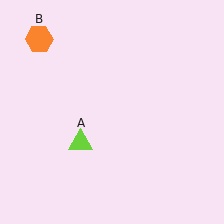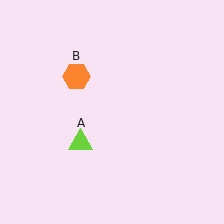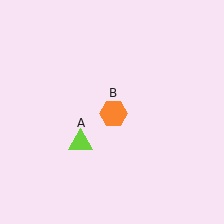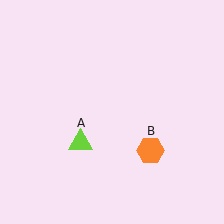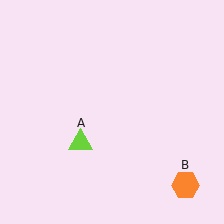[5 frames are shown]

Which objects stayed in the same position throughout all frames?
Lime triangle (object A) remained stationary.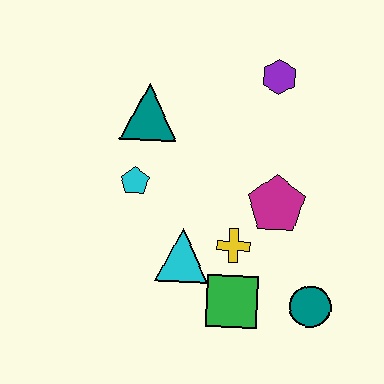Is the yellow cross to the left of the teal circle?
Yes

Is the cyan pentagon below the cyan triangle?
No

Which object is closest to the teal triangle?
The cyan pentagon is closest to the teal triangle.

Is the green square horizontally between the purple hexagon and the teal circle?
No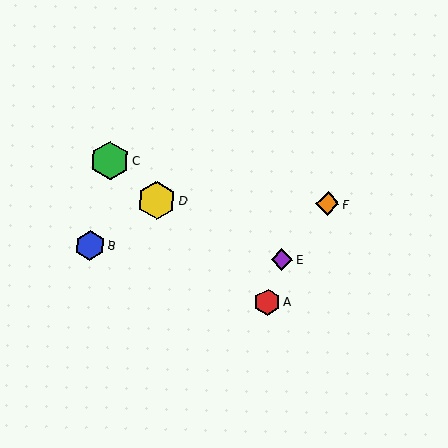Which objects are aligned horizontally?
Objects D, F are aligned horizontally.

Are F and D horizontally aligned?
Yes, both are at y≈204.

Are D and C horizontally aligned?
No, D is at y≈200 and C is at y≈161.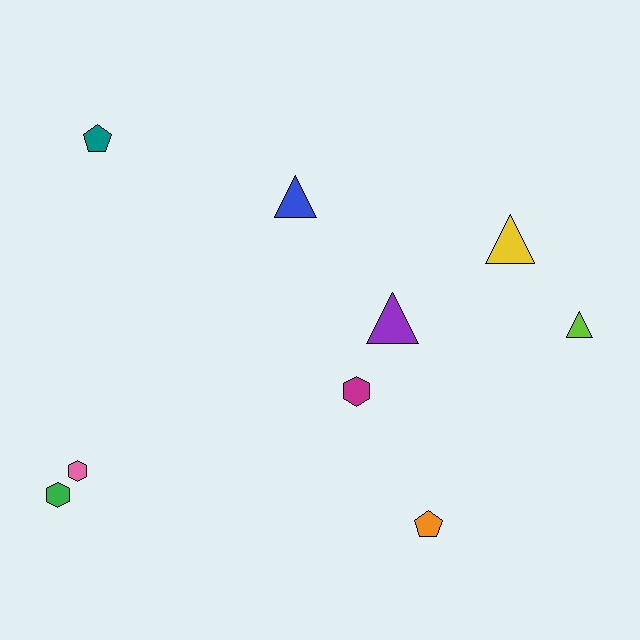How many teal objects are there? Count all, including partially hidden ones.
There is 1 teal object.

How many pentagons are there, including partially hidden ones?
There are 2 pentagons.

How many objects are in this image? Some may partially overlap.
There are 9 objects.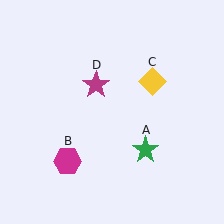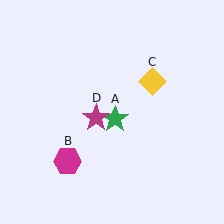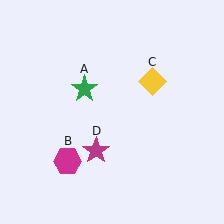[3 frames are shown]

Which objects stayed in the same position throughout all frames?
Magenta hexagon (object B) and yellow diamond (object C) remained stationary.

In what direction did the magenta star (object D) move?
The magenta star (object D) moved down.